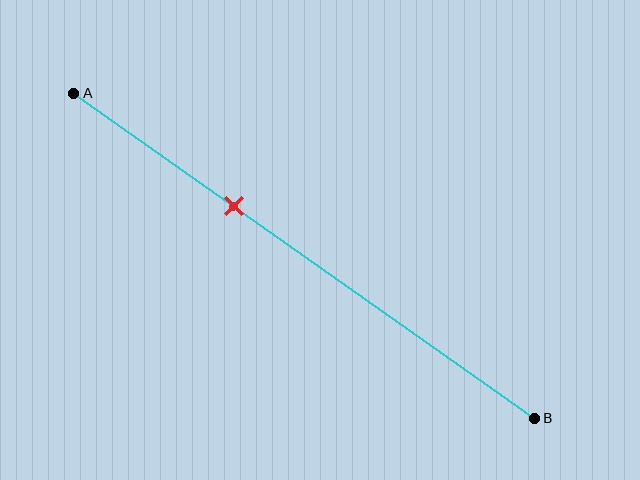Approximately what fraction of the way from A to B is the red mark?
The red mark is approximately 35% of the way from A to B.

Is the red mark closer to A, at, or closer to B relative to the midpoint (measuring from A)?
The red mark is closer to point A than the midpoint of segment AB.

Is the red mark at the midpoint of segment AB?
No, the mark is at about 35% from A, not at the 50% midpoint.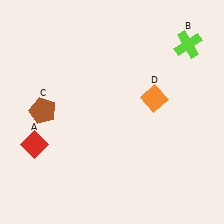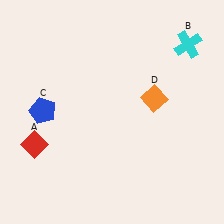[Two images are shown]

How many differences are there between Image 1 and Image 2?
There are 2 differences between the two images.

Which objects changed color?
B changed from lime to cyan. C changed from brown to blue.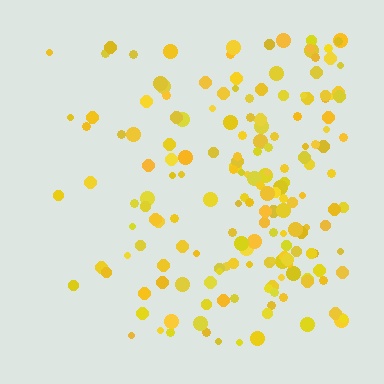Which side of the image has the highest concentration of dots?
The right.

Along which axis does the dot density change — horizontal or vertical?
Horizontal.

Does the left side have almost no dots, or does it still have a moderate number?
Still a moderate number, just noticeably fewer than the right.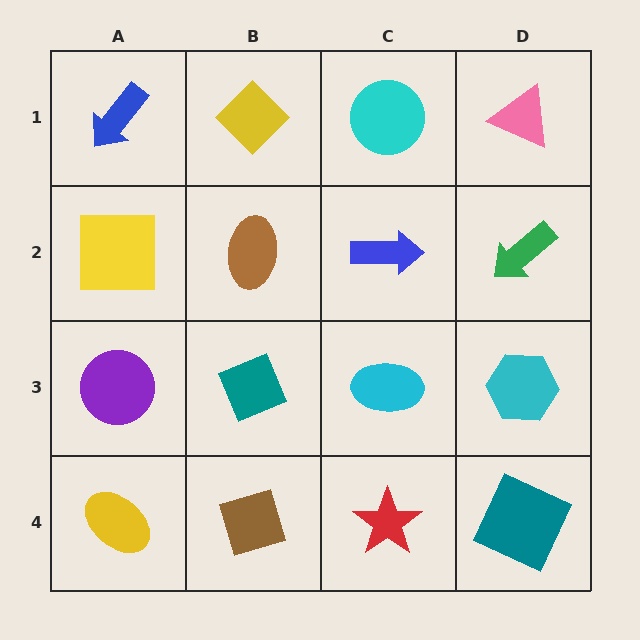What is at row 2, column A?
A yellow square.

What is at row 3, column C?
A cyan ellipse.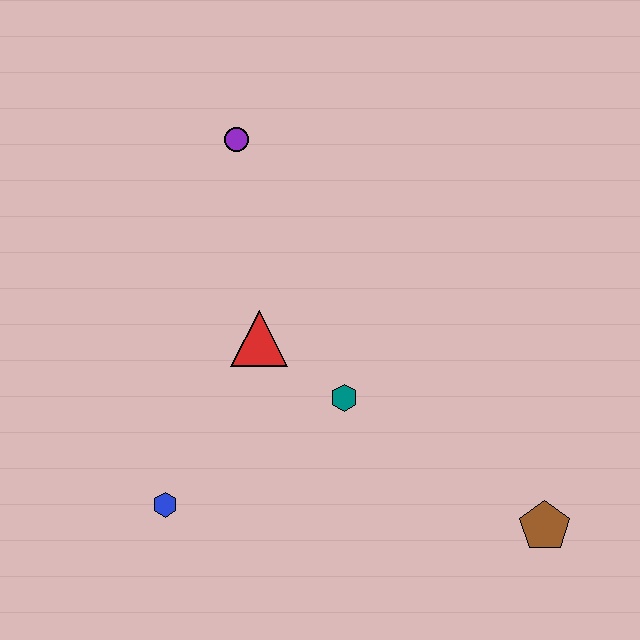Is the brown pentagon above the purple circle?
No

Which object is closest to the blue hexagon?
The red triangle is closest to the blue hexagon.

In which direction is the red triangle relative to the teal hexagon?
The red triangle is to the left of the teal hexagon.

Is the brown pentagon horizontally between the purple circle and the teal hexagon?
No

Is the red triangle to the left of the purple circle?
No